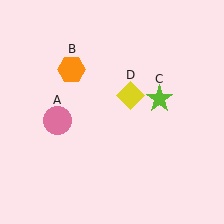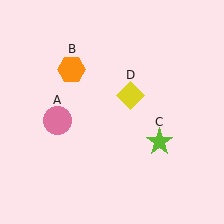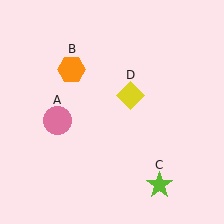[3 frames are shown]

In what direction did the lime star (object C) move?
The lime star (object C) moved down.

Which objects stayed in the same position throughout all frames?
Pink circle (object A) and orange hexagon (object B) and yellow diamond (object D) remained stationary.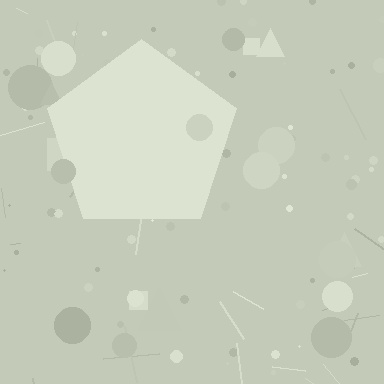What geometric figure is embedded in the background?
A pentagon is embedded in the background.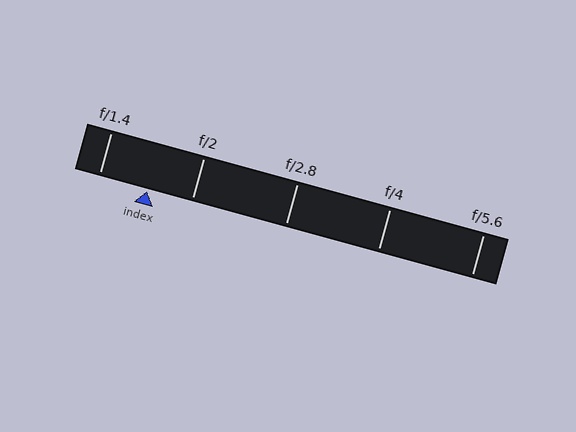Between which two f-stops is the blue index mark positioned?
The index mark is between f/1.4 and f/2.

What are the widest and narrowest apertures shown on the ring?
The widest aperture shown is f/1.4 and the narrowest is f/5.6.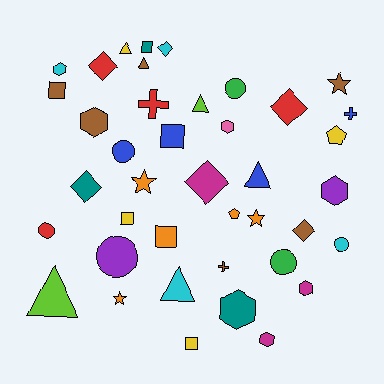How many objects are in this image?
There are 40 objects.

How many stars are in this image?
There are 4 stars.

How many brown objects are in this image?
There are 6 brown objects.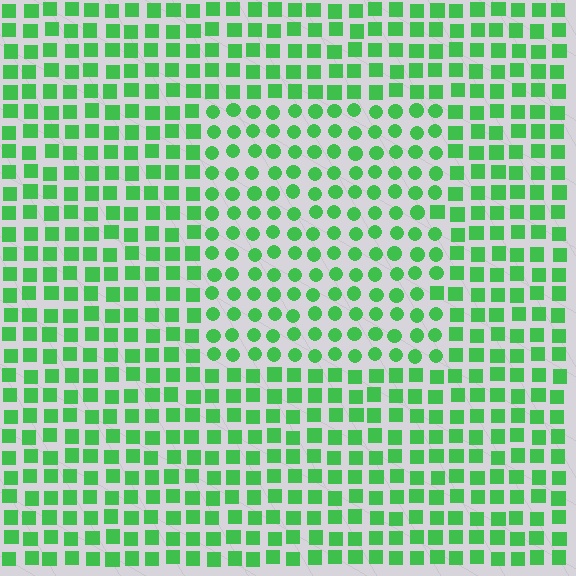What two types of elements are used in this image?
The image uses circles inside the rectangle region and squares outside it.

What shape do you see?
I see a rectangle.